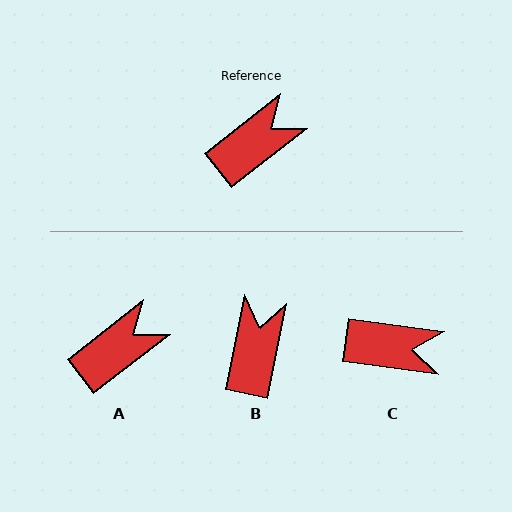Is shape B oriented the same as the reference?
No, it is off by about 41 degrees.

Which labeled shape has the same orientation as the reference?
A.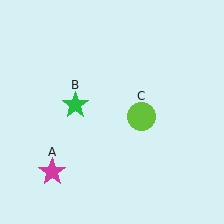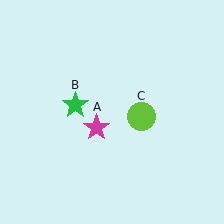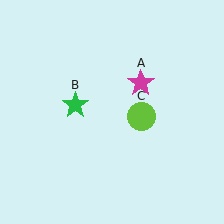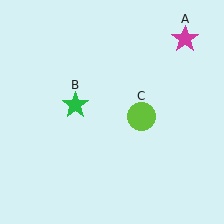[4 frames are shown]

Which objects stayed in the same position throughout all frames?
Green star (object B) and lime circle (object C) remained stationary.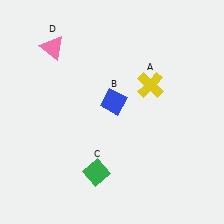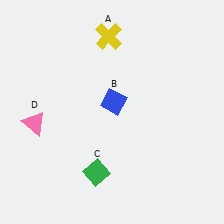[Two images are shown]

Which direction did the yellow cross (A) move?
The yellow cross (A) moved up.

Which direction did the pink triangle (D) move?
The pink triangle (D) moved down.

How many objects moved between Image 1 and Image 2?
2 objects moved between the two images.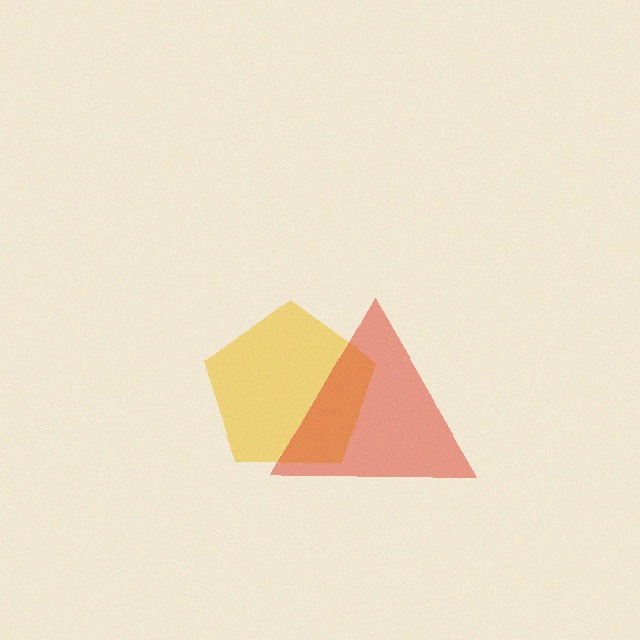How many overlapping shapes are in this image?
There are 2 overlapping shapes in the image.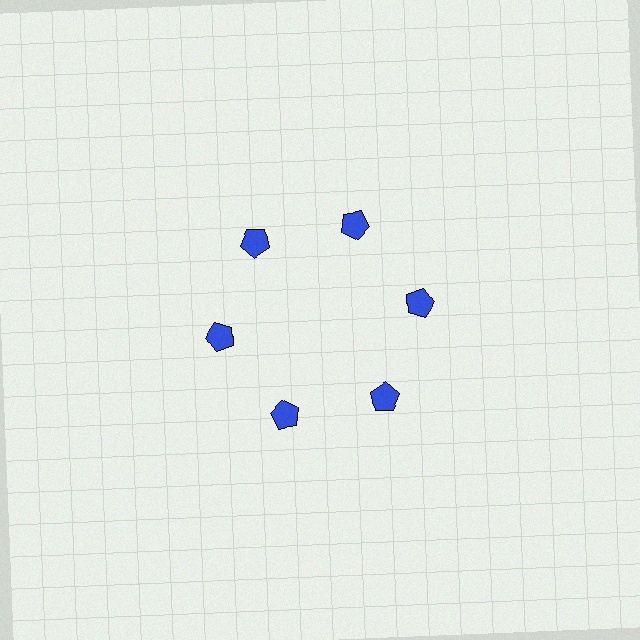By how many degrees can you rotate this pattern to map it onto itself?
The pattern maps onto itself every 60 degrees of rotation.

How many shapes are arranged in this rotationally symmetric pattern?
There are 6 shapes, arranged in 6 groups of 1.